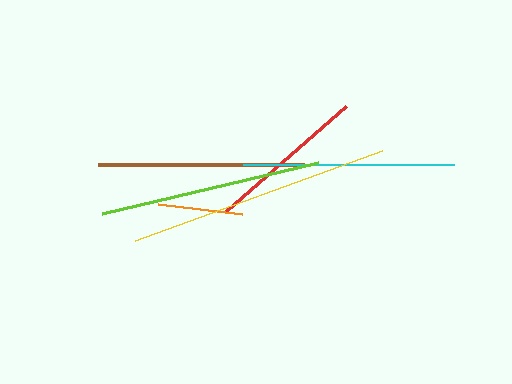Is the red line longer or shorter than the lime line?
The lime line is longer than the red line.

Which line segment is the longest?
The yellow line is the longest at approximately 263 pixels.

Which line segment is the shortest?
The orange line is the shortest at approximately 84 pixels.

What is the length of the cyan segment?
The cyan segment is approximately 211 pixels long.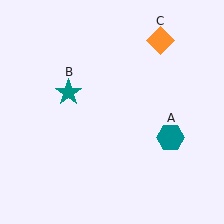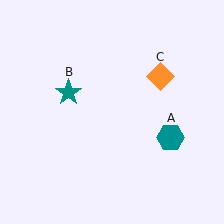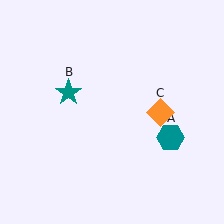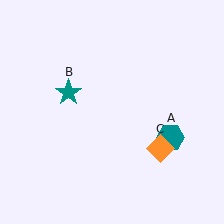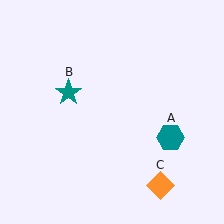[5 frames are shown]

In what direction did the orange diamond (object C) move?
The orange diamond (object C) moved down.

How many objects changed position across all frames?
1 object changed position: orange diamond (object C).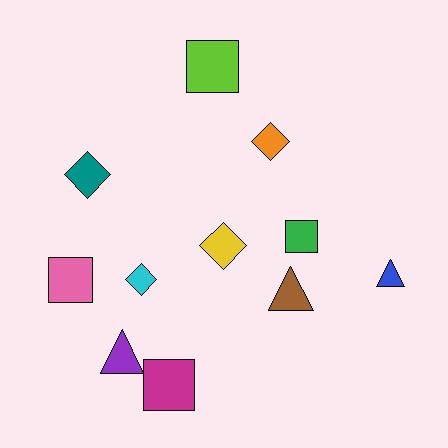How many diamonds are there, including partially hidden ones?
There are 4 diamonds.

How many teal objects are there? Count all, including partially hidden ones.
There is 1 teal object.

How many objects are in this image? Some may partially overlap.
There are 11 objects.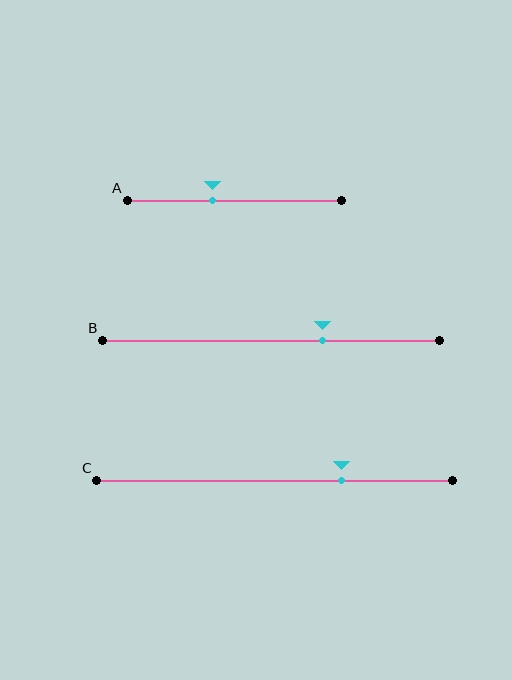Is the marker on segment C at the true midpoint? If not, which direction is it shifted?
No, the marker on segment C is shifted to the right by about 19% of the segment length.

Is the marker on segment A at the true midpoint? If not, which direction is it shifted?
No, the marker on segment A is shifted to the left by about 10% of the segment length.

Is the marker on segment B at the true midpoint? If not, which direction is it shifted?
No, the marker on segment B is shifted to the right by about 15% of the segment length.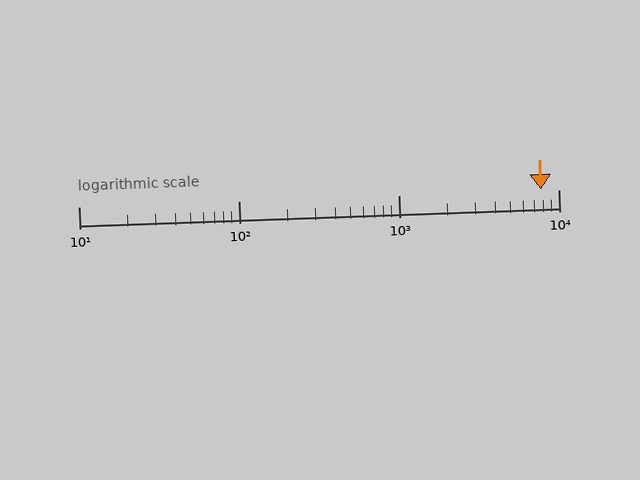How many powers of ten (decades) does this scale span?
The scale spans 3 decades, from 10 to 10000.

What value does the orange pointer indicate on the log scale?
The pointer indicates approximately 7800.